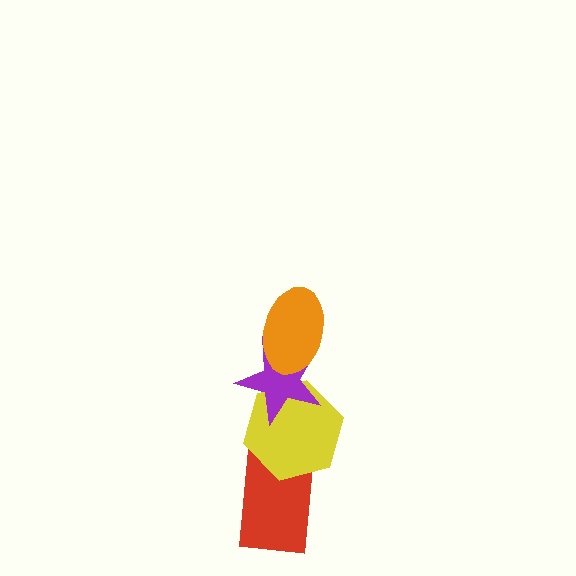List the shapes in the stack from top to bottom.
From top to bottom: the orange ellipse, the purple star, the yellow hexagon, the red rectangle.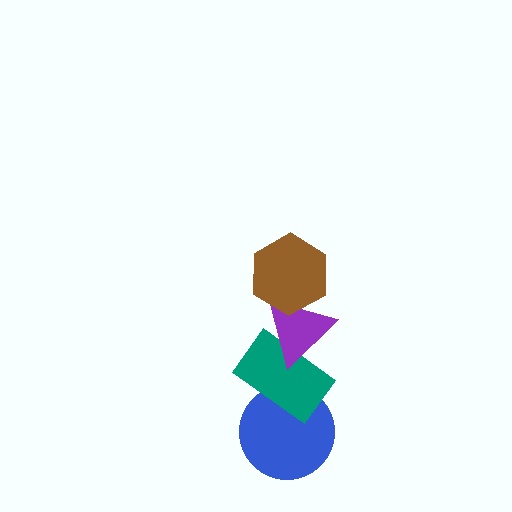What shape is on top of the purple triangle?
The brown hexagon is on top of the purple triangle.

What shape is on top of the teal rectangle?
The purple triangle is on top of the teal rectangle.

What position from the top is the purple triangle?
The purple triangle is 2nd from the top.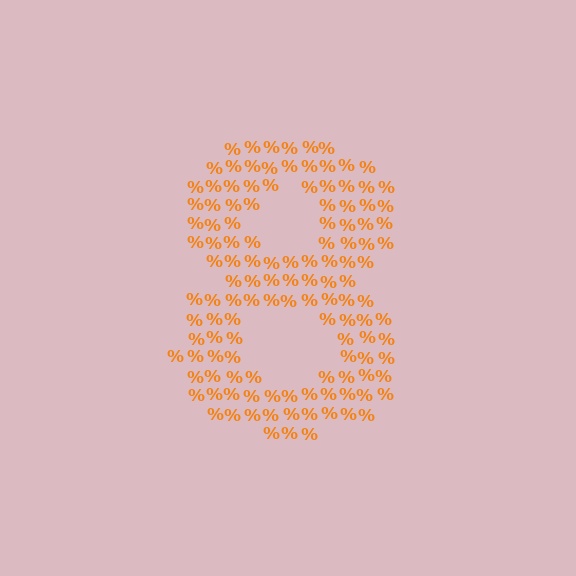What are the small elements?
The small elements are percent signs.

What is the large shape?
The large shape is the digit 8.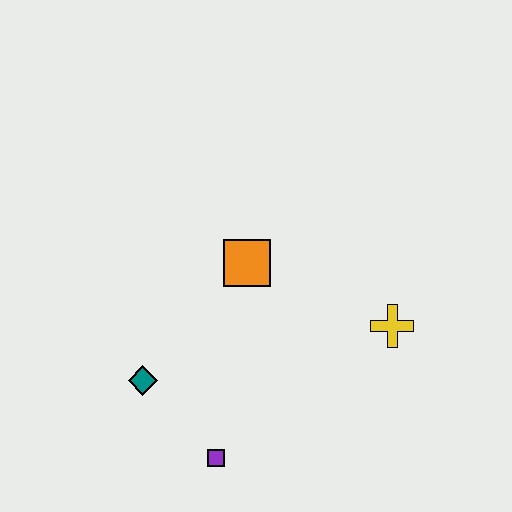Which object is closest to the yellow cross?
The orange square is closest to the yellow cross.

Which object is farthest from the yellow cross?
The teal diamond is farthest from the yellow cross.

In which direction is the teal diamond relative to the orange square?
The teal diamond is below the orange square.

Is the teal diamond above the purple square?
Yes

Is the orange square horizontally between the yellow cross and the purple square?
Yes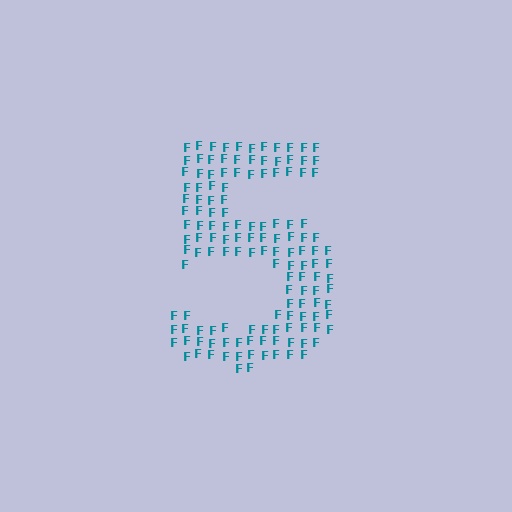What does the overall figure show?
The overall figure shows the digit 5.